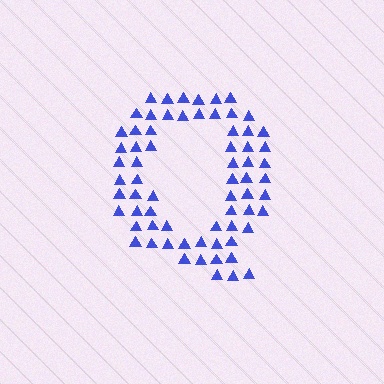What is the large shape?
The large shape is the letter Q.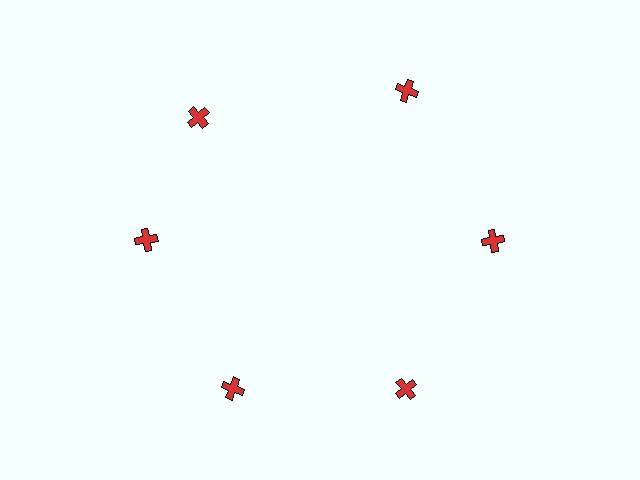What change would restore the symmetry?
The symmetry would be restored by rotating it back into even spacing with its neighbors so that all 6 crosses sit at equal angles and equal distance from the center.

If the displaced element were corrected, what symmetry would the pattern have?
It would have 6-fold rotational symmetry — the pattern would map onto itself every 60 degrees.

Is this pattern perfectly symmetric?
No. The 6 red crosses are arranged in a ring, but one element near the 11 o'clock position is rotated out of alignment along the ring, breaking the 6-fold rotational symmetry.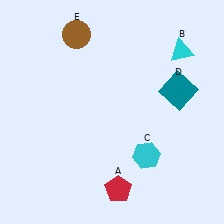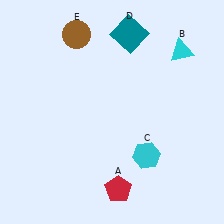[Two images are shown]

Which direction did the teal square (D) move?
The teal square (D) moved up.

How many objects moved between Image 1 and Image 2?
1 object moved between the two images.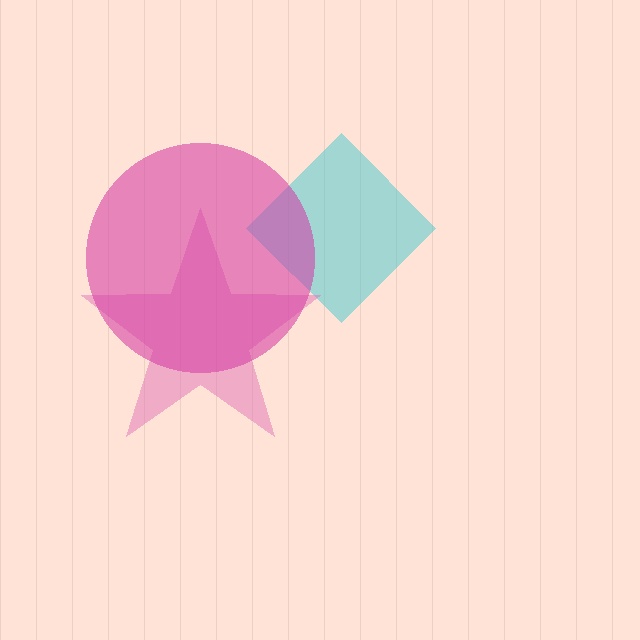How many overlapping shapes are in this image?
There are 3 overlapping shapes in the image.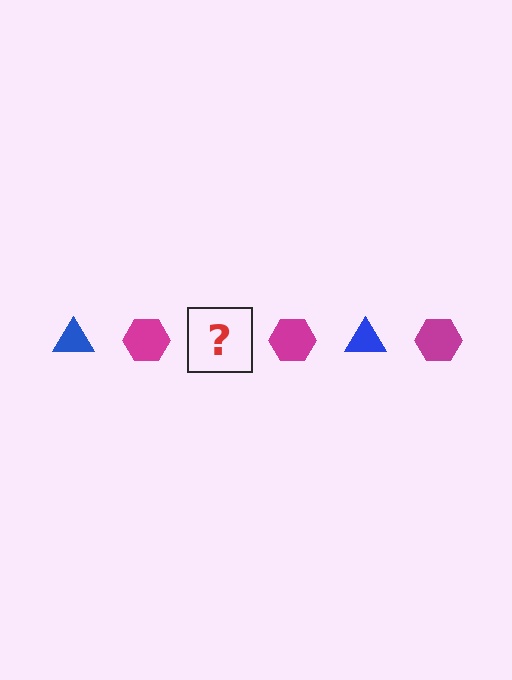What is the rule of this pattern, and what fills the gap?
The rule is that the pattern alternates between blue triangle and magenta hexagon. The gap should be filled with a blue triangle.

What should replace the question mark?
The question mark should be replaced with a blue triangle.